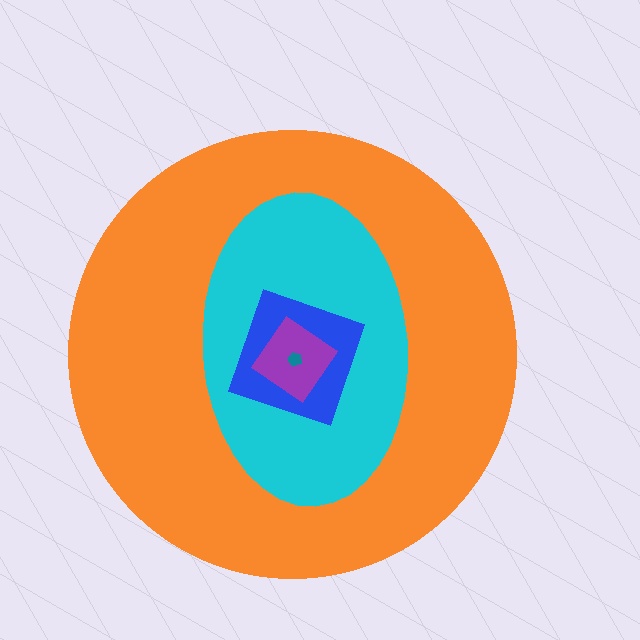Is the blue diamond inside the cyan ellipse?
Yes.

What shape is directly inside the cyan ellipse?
The blue diamond.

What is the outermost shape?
The orange circle.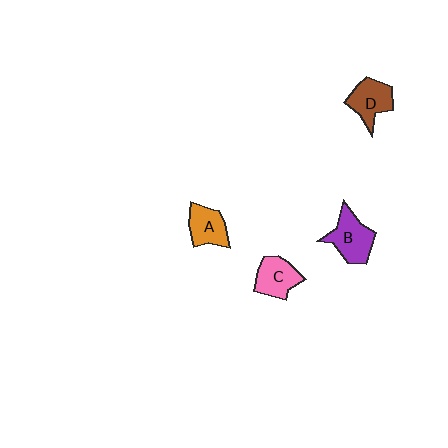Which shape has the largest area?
Shape B (purple).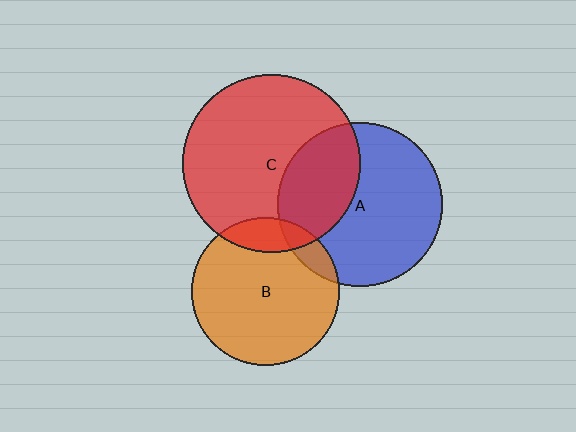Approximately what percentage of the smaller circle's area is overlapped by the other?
Approximately 10%.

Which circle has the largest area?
Circle C (red).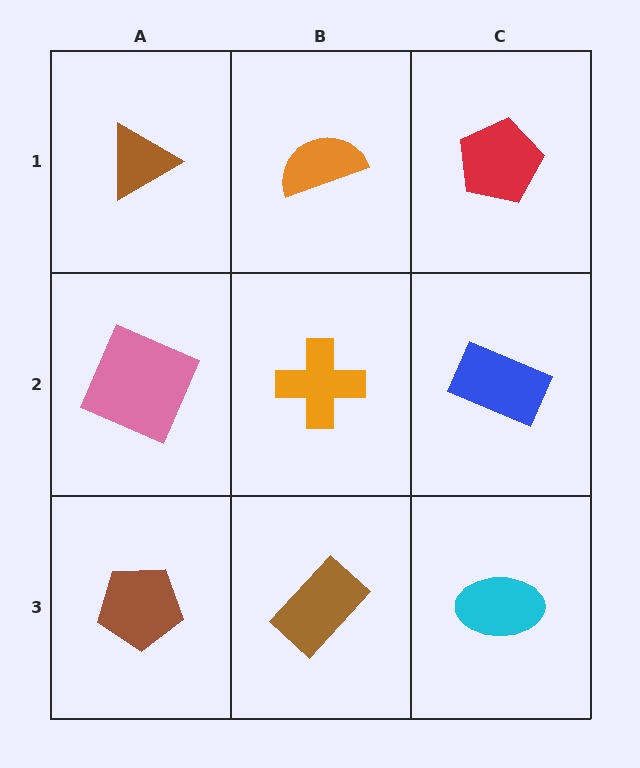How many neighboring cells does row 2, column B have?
4.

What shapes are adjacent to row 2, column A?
A brown triangle (row 1, column A), a brown pentagon (row 3, column A), an orange cross (row 2, column B).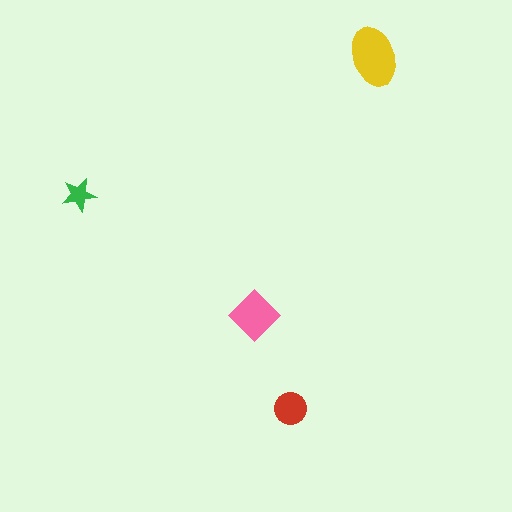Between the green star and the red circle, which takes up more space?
The red circle.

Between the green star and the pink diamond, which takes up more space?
The pink diamond.